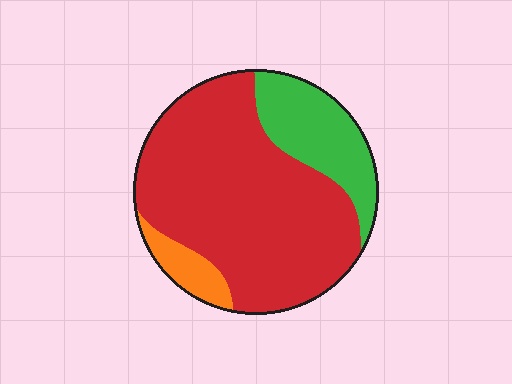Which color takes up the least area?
Orange, at roughly 10%.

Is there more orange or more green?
Green.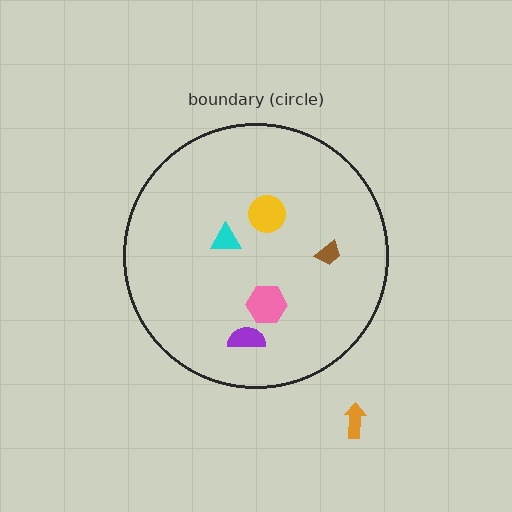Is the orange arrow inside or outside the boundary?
Outside.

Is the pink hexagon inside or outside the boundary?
Inside.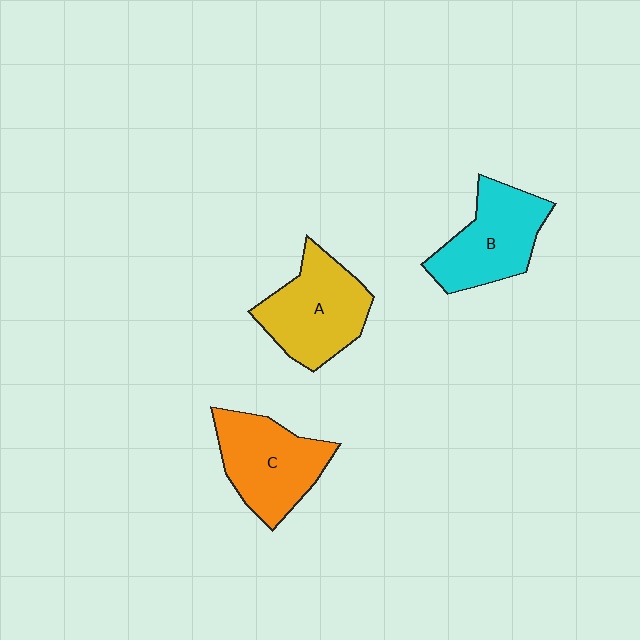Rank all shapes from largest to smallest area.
From largest to smallest: A (yellow), C (orange), B (cyan).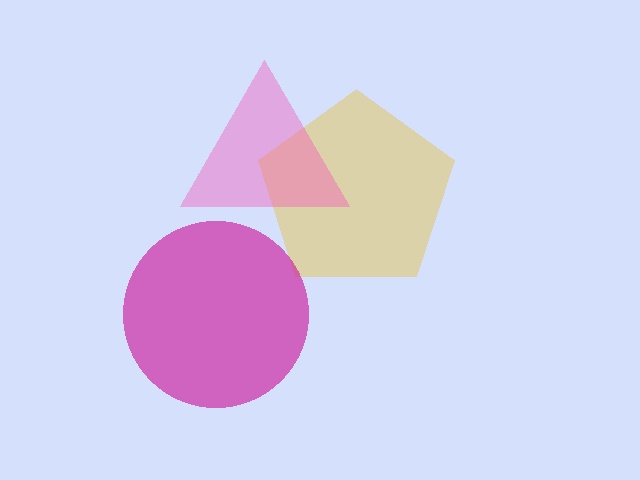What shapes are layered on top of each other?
The layered shapes are: a yellow pentagon, a magenta circle, a pink triangle.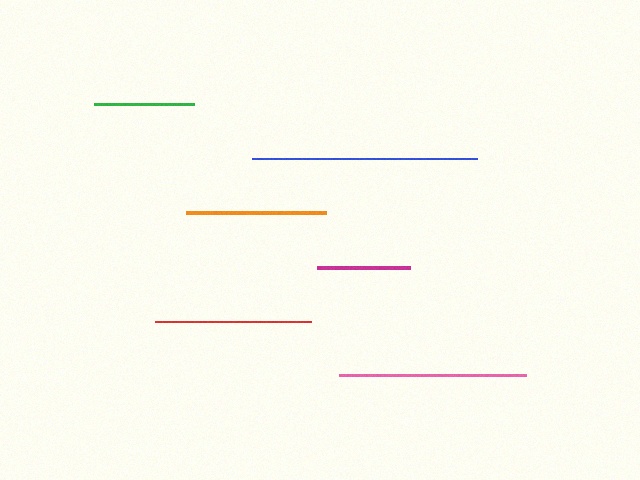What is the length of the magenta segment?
The magenta segment is approximately 93 pixels long.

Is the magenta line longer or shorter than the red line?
The red line is longer than the magenta line.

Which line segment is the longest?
The blue line is the longest at approximately 225 pixels.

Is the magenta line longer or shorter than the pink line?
The pink line is longer than the magenta line.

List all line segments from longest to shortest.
From longest to shortest: blue, pink, red, orange, green, magenta.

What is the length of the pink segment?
The pink segment is approximately 187 pixels long.